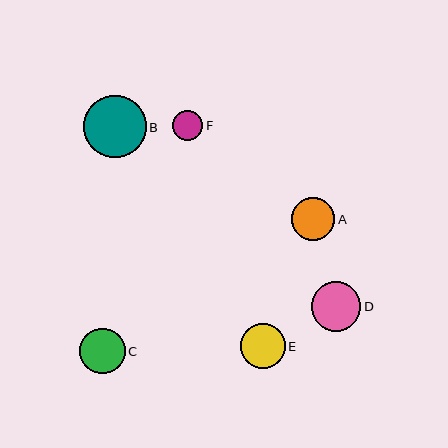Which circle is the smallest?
Circle F is the smallest with a size of approximately 31 pixels.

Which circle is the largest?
Circle B is the largest with a size of approximately 63 pixels.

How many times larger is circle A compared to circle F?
Circle A is approximately 1.4 times the size of circle F.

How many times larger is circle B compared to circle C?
Circle B is approximately 1.4 times the size of circle C.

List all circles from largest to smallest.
From largest to smallest: B, D, C, E, A, F.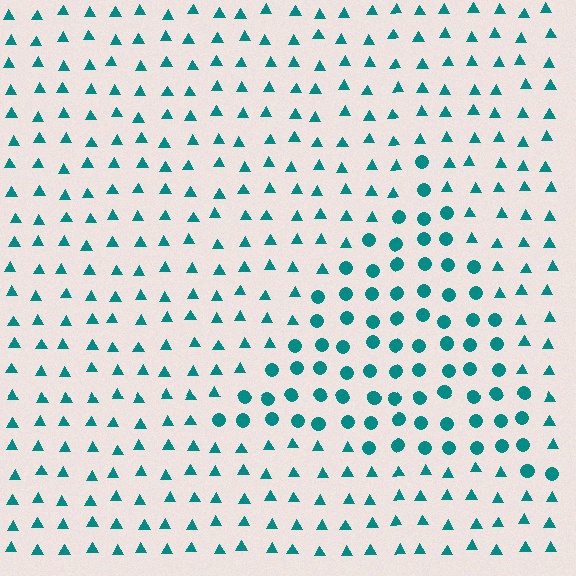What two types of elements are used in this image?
The image uses circles inside the triangle region and triangles outside it.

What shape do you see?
I see a triangle.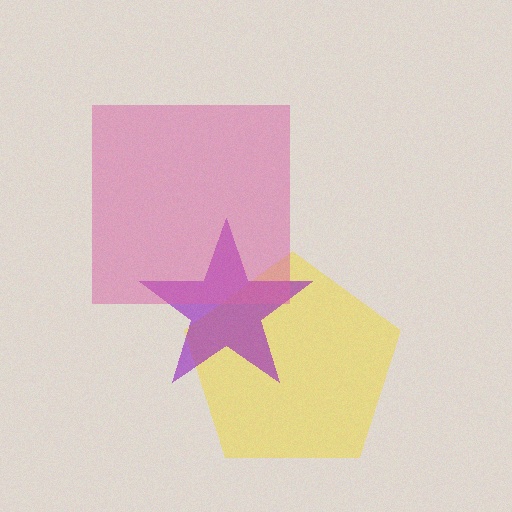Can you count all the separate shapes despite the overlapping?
Yes, there are 3 separate shapes.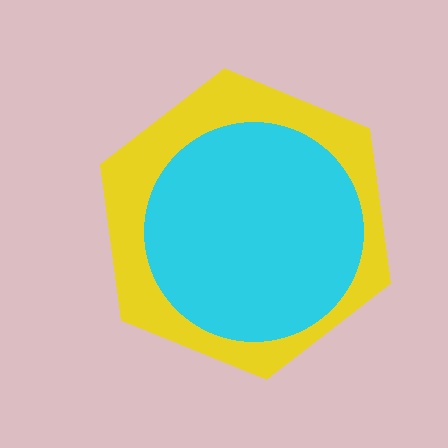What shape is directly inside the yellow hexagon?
The cyan circle.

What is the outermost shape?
The yellow hexagon.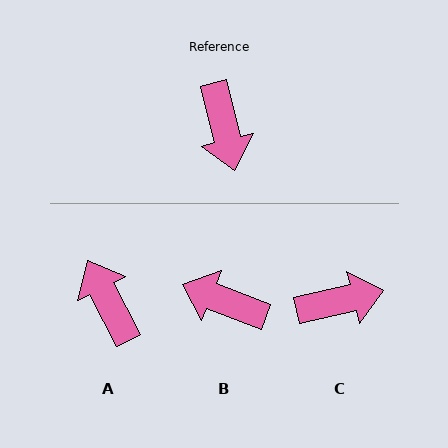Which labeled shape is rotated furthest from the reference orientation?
A, about 167 degrees away.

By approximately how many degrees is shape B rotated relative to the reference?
Approximately 125 degrees clockwise.